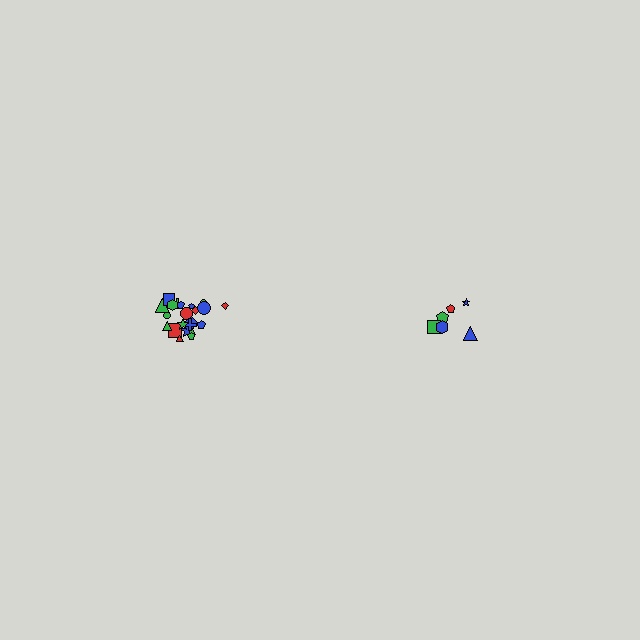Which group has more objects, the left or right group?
The left group.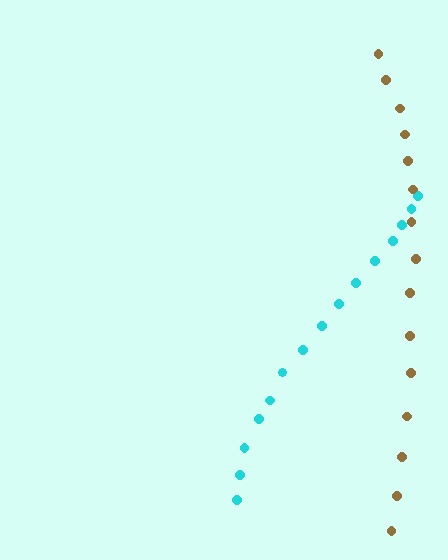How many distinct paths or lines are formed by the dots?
There are 2 distinct paths.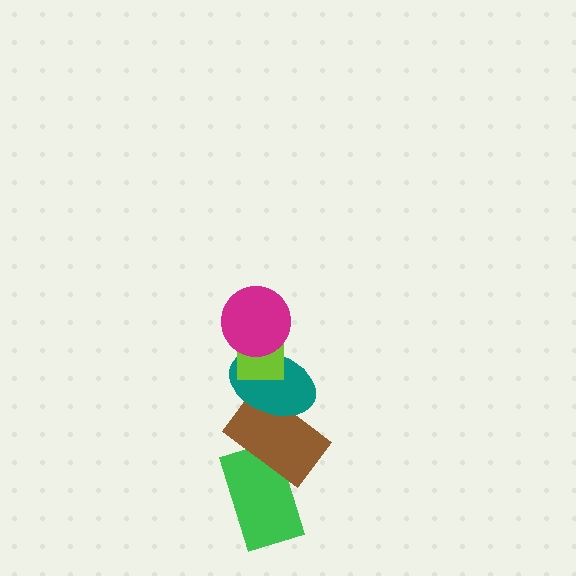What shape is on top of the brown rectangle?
The teal ellipse is on top of the brown rectangle.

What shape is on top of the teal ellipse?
The lime rectangle is on top of the teal ellipse.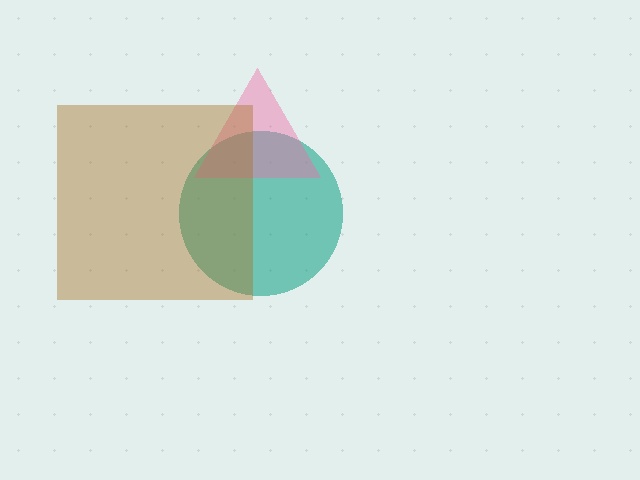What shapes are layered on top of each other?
The layered shapes are: a teal circle, a pink triangle, a brown square.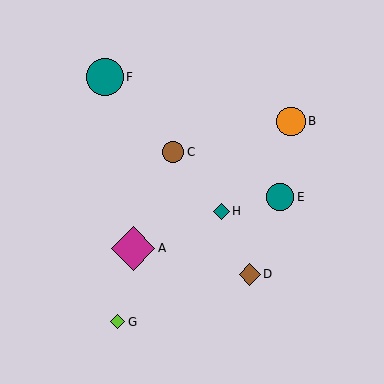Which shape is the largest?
The magenta diamond (labeled A) is the largest.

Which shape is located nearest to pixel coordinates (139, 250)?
The magenta diamond (labeled A) at (133, 248) is nearest to that location.